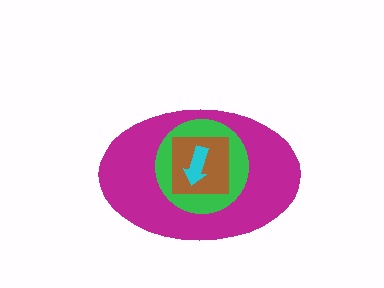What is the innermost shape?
The cyan arrow.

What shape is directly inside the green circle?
The brown square.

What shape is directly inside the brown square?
The cyan arrow.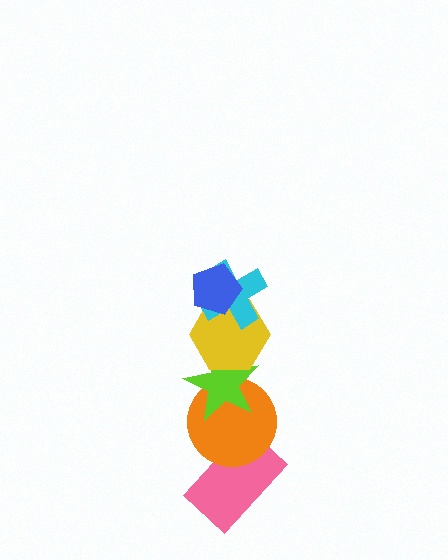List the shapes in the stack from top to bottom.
From top to bottom: the blue pentagon, the cyan cross, the yellow hexagon, the lime star, the orange circle, the pink rectangle.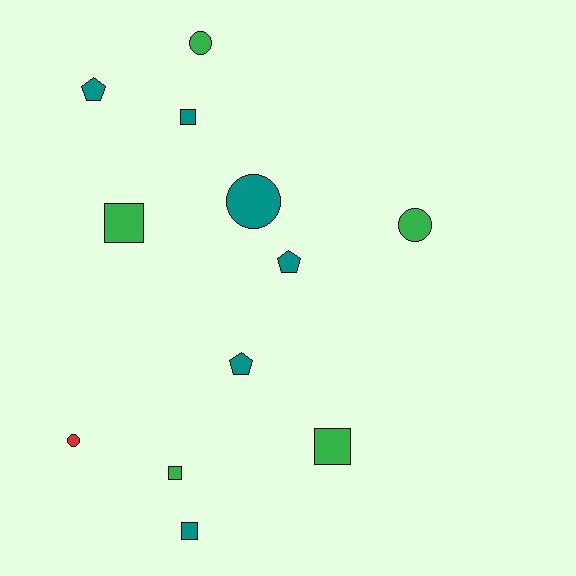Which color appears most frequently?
Teal, with 6 objects.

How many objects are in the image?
There are 12 objects.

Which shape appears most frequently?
Square, with 5 objects.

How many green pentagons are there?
There are no green pentagons.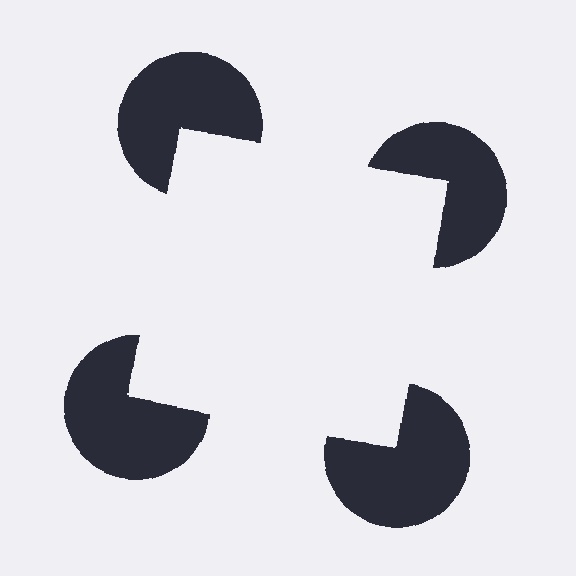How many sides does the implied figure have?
4 sides.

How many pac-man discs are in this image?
There are 4 — one at each vertex of the illusory square.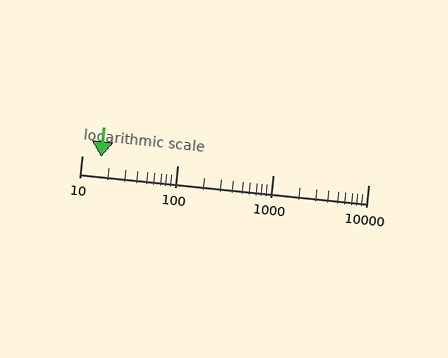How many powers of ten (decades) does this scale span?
The scale spans 3 decades, from 10 to 10000.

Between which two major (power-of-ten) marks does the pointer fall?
The pointer is between 10 and 100.